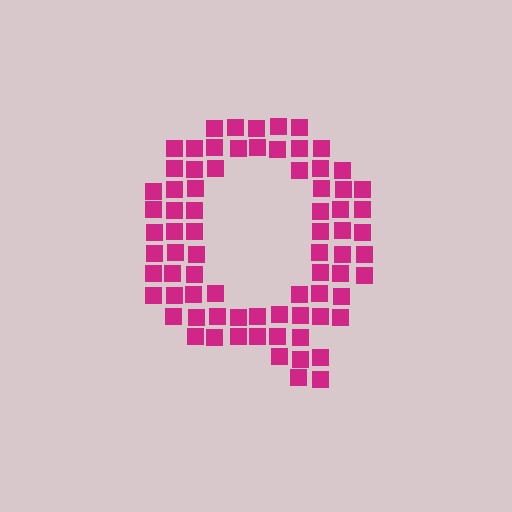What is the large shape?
The large shape is the letter Q.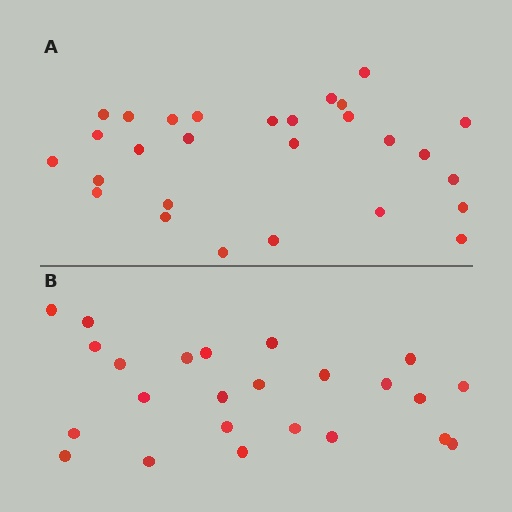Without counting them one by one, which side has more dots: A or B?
Region A (the top region) has more dots.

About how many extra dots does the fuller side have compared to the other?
Region A has about 4 more dots than region B.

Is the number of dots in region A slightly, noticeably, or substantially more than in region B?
Region A has only slightly more — the two regions are fairly close. The ratio is roughly 1.2 to 1.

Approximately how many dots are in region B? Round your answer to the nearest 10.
About 20 dots. (The exact count is 24, which rounds to 20.)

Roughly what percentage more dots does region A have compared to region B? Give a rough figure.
About 15% more.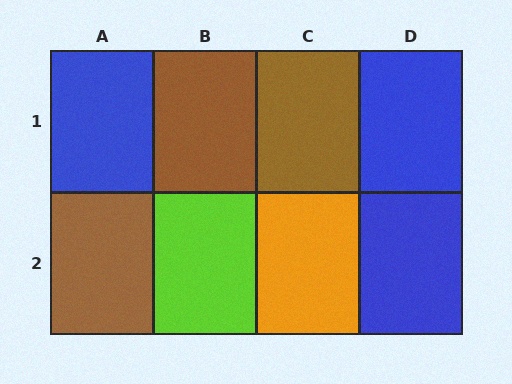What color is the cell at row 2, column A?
Brown.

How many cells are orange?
1 cell is orange.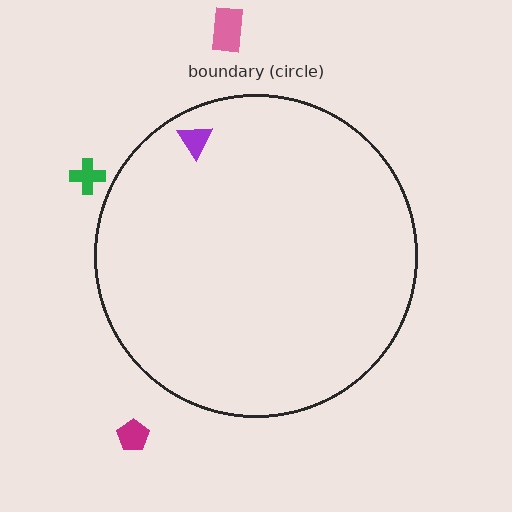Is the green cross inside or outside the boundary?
Outside.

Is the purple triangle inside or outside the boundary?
Inside.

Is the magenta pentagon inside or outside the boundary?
Outside.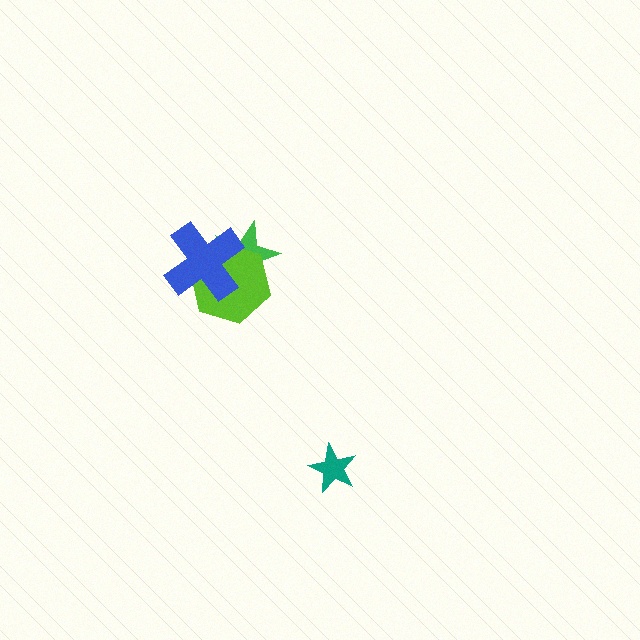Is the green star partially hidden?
Yes, it is partially covered by another shape.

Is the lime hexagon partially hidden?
Yes, it is partially covered by another shape.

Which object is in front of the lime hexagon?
The blue cross is in front of the lime hexagon.